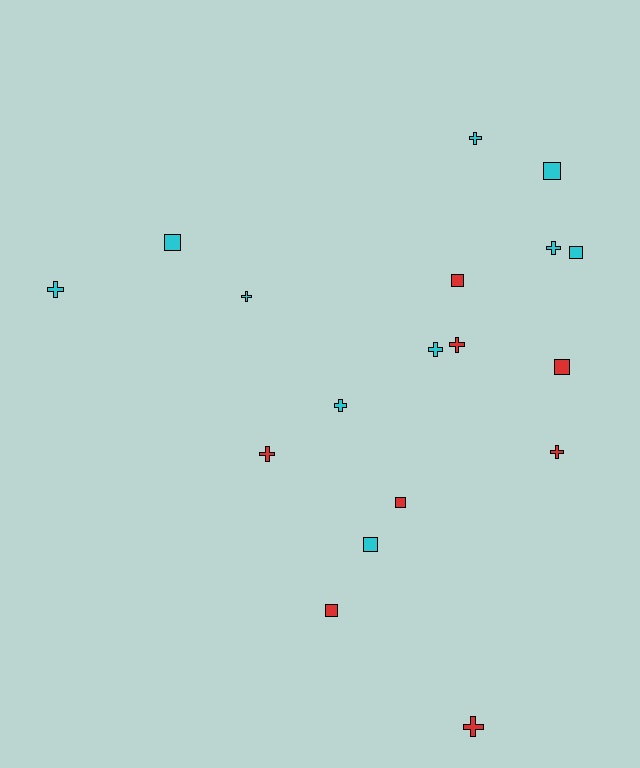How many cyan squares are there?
There are 4 cyan squares.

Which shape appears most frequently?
Cross, with 10 objects.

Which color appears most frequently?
Cyan, with 10 objects.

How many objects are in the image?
There are 18 objects.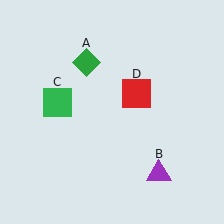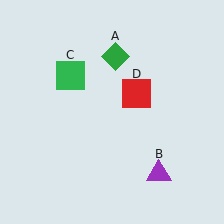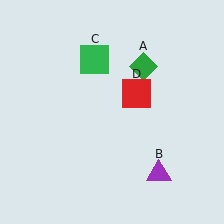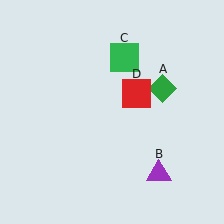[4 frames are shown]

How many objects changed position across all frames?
2 objects changed position: green diamond (object A), green square (object C).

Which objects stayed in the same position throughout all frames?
Purple triangle (object B) and red square (object D) remained stationary.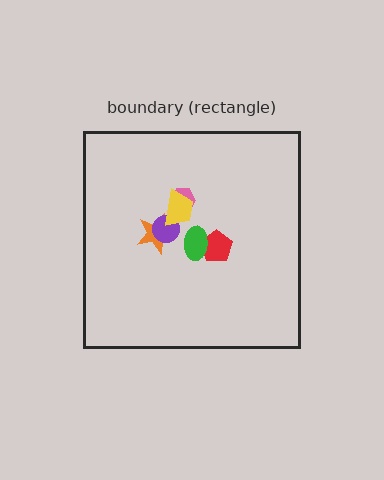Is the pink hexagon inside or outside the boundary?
Inside.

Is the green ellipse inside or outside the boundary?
Inside.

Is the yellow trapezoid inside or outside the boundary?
Inside.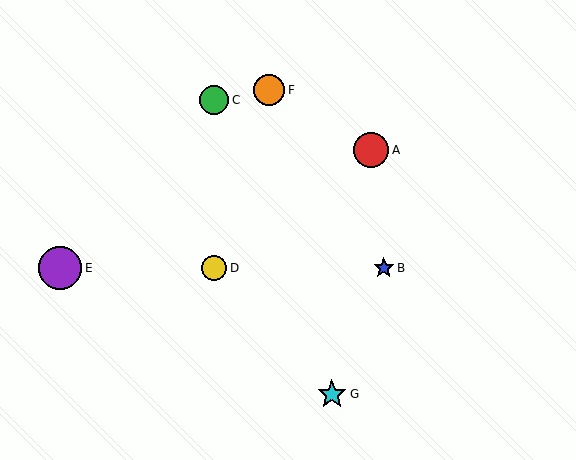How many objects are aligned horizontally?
3 objects (B, D, E) are aligned horizontally.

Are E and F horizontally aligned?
No, E is at y≈268 and F is at y≈90.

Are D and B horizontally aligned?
Yes, both are at y≈268.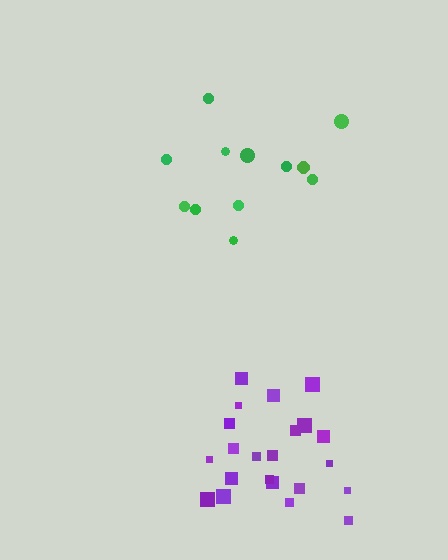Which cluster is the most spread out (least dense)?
Green.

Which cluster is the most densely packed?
Purple.